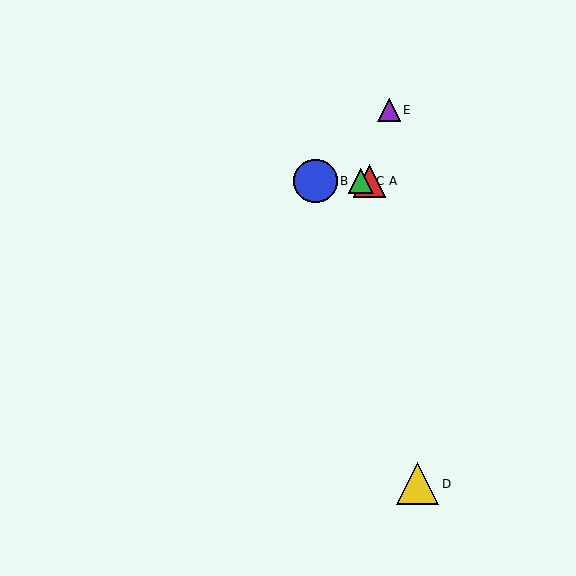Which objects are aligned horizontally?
Objects A, B, C are aligned horizontally.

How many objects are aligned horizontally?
3 objects (A, B, C) are aligned horizontally.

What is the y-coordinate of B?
Object B is at y≈181.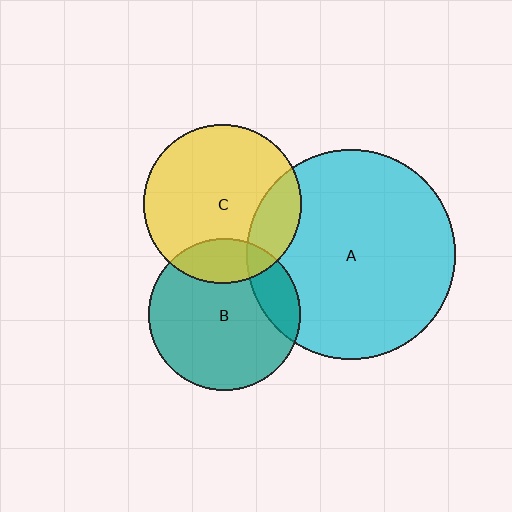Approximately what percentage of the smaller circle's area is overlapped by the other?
Approximately 15%.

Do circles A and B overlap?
Yes.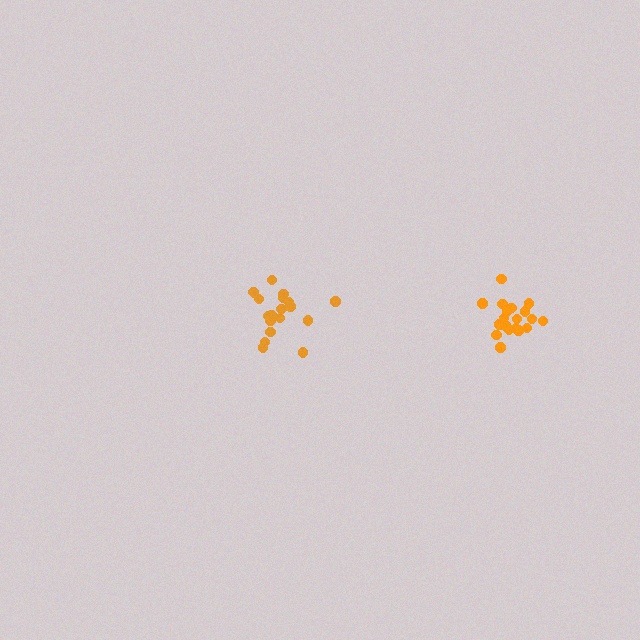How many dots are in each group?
Group 1: 19 dots, Group 2: 19 dots (38 total).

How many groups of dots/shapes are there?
There are 2 groups.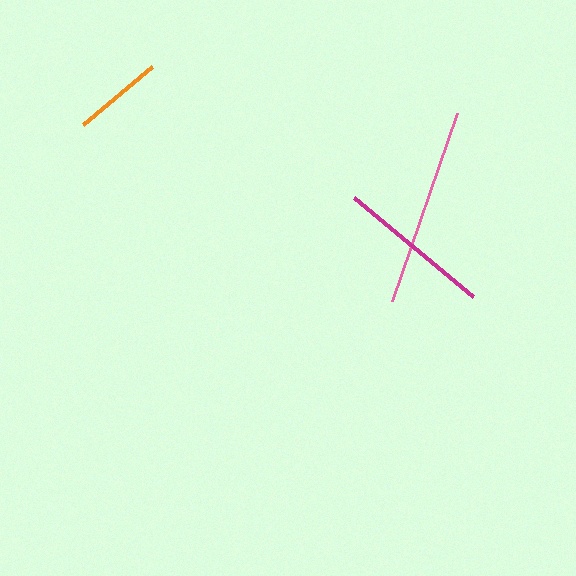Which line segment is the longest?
The pink line is the longest at approximately 199 pixels.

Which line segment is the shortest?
The orange line is the shortest at approximately 90 pixels.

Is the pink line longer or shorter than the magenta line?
The pink line is longer than the magenta line.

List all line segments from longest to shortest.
From longest to shortest: pink, magenta, orange.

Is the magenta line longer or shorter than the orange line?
The magenta line is longer than the orange line.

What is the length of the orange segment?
The orange segment is approximately 90 pixels long.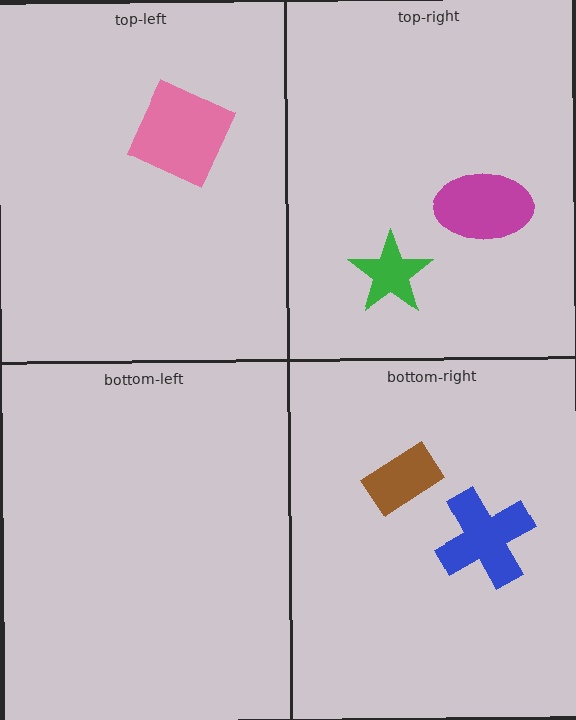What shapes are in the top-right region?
The green star, the magenta ellipse.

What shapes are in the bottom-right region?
The brown rectangle, the blue cross.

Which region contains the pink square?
The top-left region.